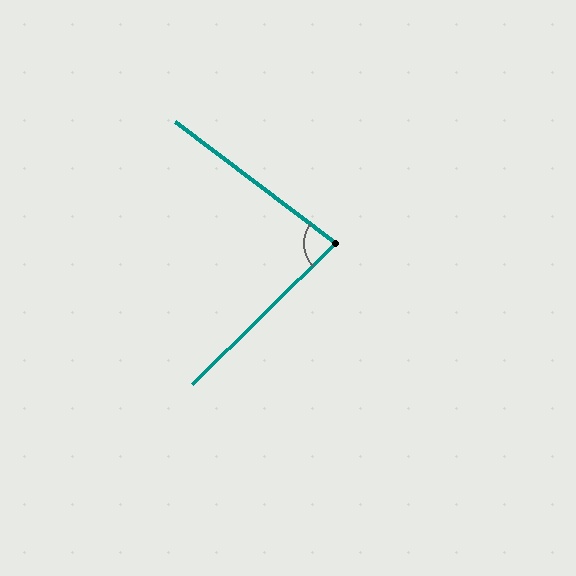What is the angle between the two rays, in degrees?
Approximately 82 degrees.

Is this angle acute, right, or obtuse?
It is acute.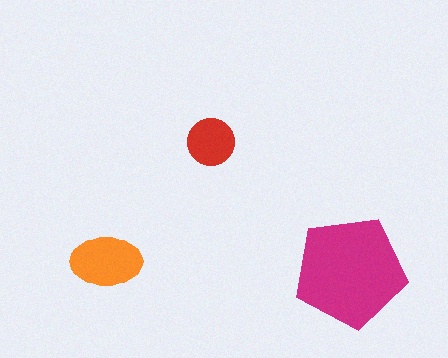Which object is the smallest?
The red circle.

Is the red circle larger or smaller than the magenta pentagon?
Smaller.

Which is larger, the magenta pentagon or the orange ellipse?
The magenta pentagon.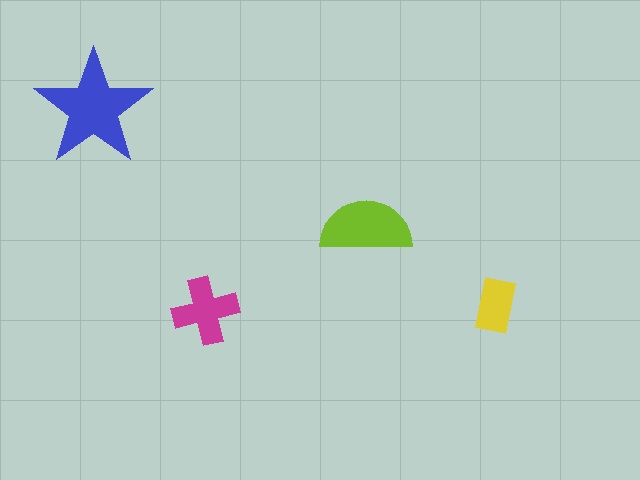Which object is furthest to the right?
The yellow rectangle is rightmost.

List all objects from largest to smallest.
The blue star, the lime semicircle, the magenta cross, the yellow rectangle.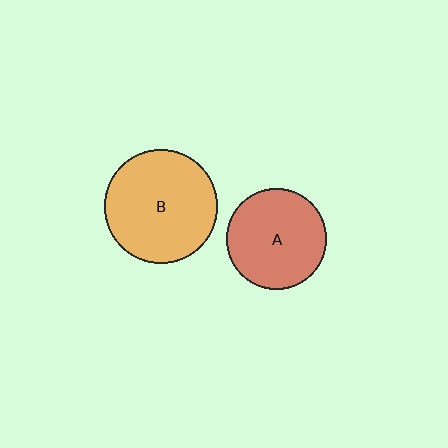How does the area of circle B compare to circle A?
Approximately 1.3 times.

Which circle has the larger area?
Circle B (orange).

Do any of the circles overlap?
No, none of the circles overlap.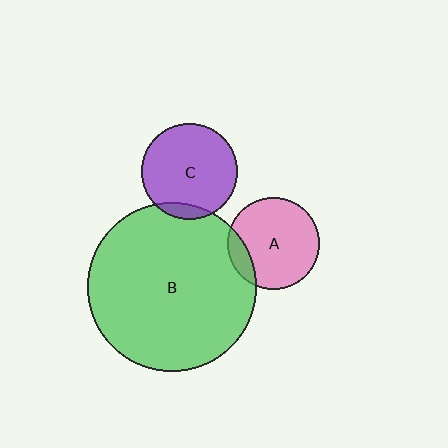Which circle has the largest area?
Circle B (green).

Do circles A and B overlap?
Yes.